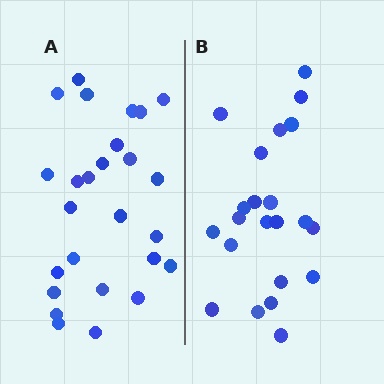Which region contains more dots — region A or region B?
Region A (the left region) has more dots.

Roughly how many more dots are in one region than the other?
Region A has about 4 more dots than region B.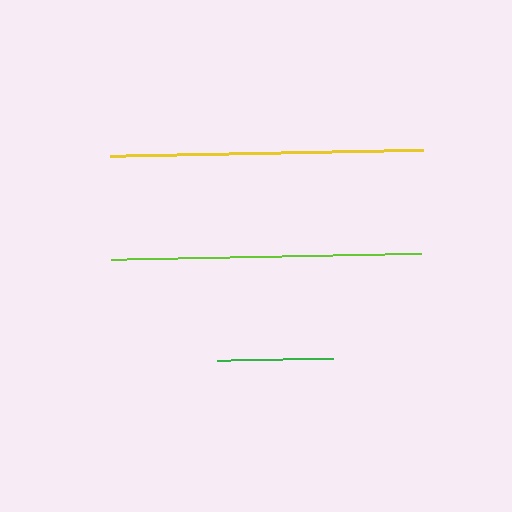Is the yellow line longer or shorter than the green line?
The yellow line is longer than the green line.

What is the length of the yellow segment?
The yellow segment is approximately 313 pixels long.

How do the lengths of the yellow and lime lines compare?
The yellow and lime lines are approximately the same length.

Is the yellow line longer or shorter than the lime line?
The yellow line is longer than the lime line.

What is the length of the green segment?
The green segment is approximately 115 pixels long.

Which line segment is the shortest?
The green line is the shortest at approximately 115 pixels.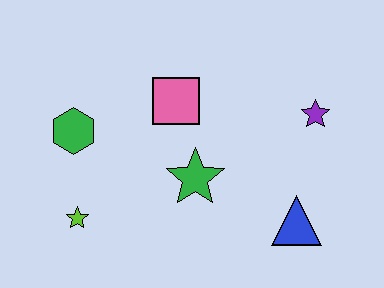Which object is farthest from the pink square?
The blue triangle is farthest from the pink square.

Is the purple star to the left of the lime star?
No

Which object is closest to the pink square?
The green star is closest to the pink square.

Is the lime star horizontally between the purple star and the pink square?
No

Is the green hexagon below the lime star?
No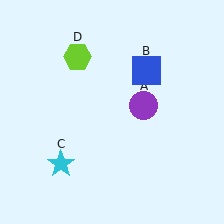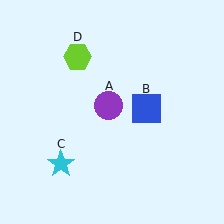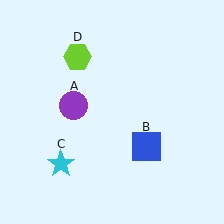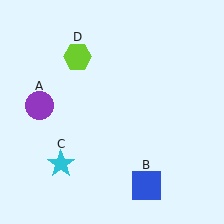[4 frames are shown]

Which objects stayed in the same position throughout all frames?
Cyan star (object C) and lime hexagon (object D) remained stationary.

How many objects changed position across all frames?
2 objects changed position: purple circle (object A), blue square (object B).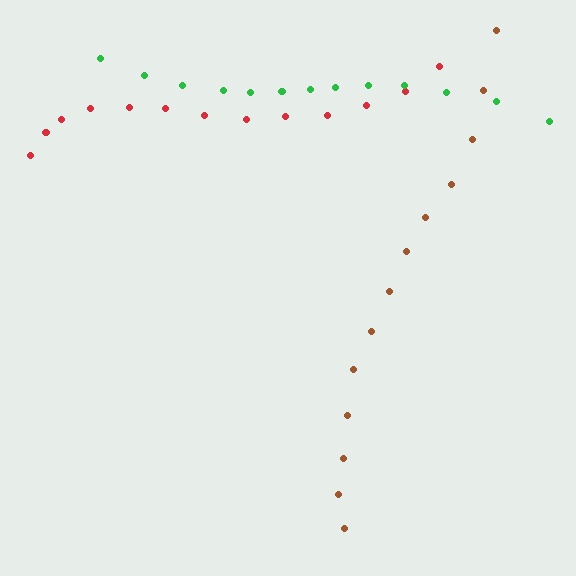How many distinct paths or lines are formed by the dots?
There are 3 distinct paths.